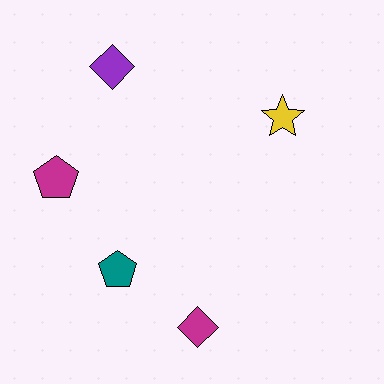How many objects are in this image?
There are 5 objects.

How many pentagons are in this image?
There are 2 pentagons.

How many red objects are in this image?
There are no red objects.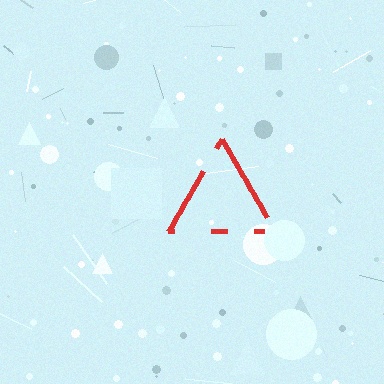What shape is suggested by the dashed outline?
The dashed outline suggests a triangle.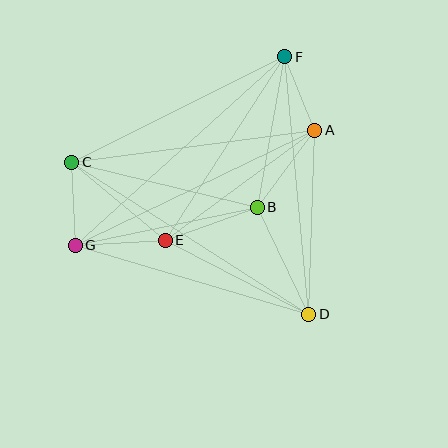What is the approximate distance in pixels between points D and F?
The distance between D and F is approximately 258 pixels.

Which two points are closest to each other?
Points A and F are closest to each other.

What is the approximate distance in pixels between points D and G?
The distance between D and G is approximately 243 pixels.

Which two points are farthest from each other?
Points C and D are farthest from each other.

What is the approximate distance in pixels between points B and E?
The distance between B and E is approximately 98 pixels.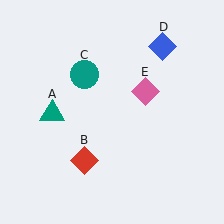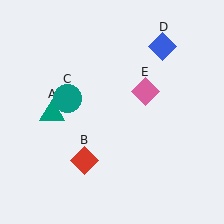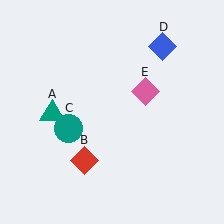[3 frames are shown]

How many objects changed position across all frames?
1 object changed position: teal circle (object C).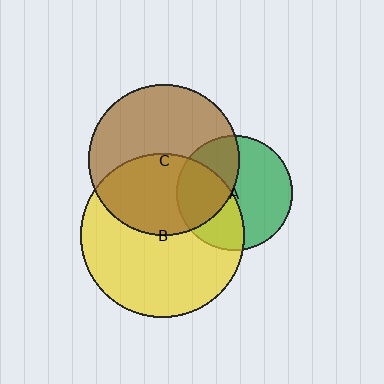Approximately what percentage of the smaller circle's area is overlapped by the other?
Approximately 40%.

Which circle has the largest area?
Circle B (yellow).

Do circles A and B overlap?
Yes.